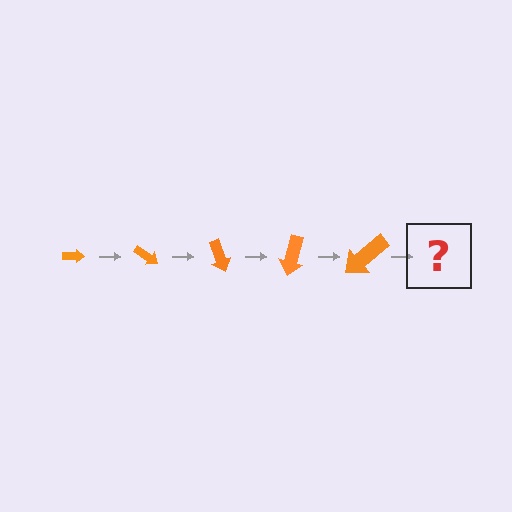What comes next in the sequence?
The next element should be an arrow, larger than the previous one and rotated 175 degrees from the start.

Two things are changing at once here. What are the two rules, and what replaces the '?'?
The two rules are that the arrow grows larger each step and it rotates 35 degrees each step. The '?' should be an arrow, larger than the previous one and rotated 175 degrees from the start.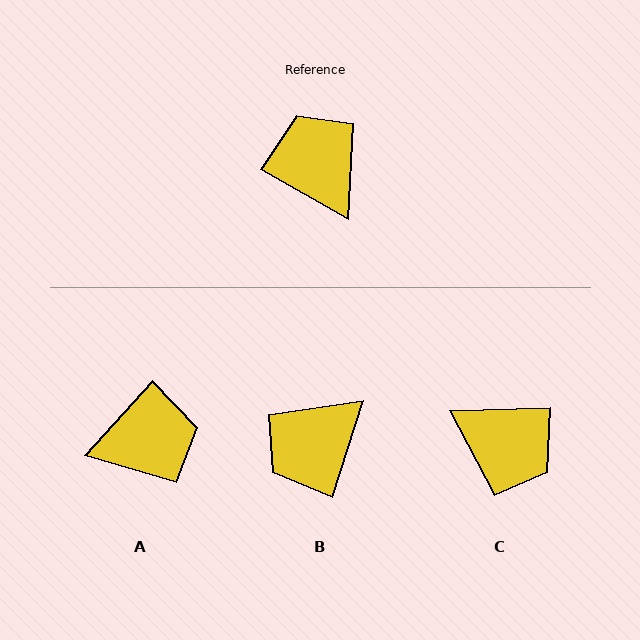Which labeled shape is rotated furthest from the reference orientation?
C, about 149 degrees away.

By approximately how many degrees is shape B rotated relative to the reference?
Approximately 102 degrees counter-clockwise.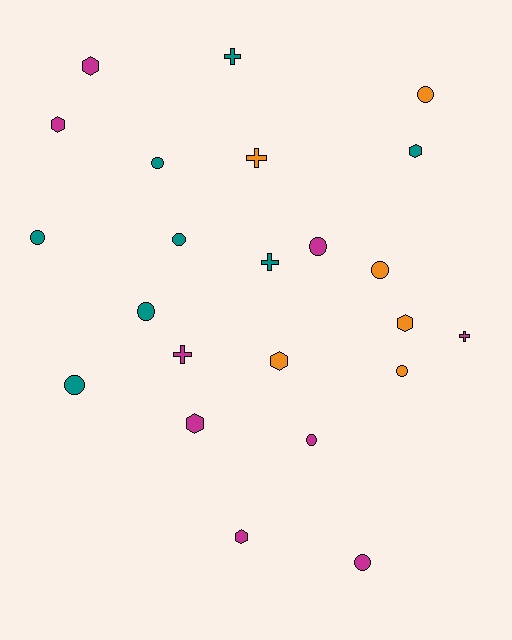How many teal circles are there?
There are 5 teal circles.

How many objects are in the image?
There are 23 objects.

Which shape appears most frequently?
Circle, with 11 objects.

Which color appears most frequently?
Magenta, with 9 objects.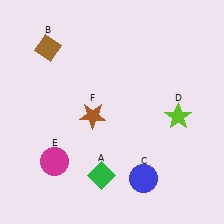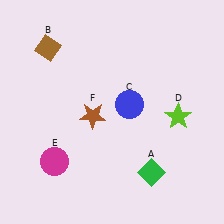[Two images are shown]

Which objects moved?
The objects that moved are: the green diamond (A), the blue circle (C).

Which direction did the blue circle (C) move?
The blue circle (C) moved up.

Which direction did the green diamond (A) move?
The green diamond (A) moved right.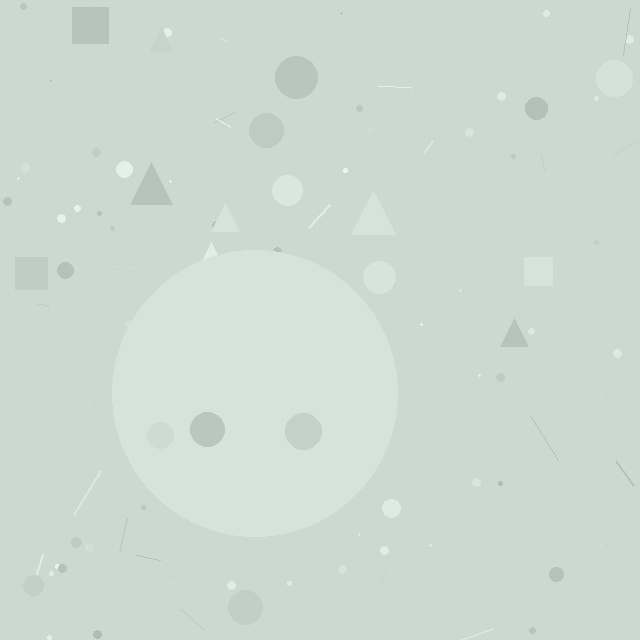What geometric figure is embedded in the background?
A circle is embedded in the background.